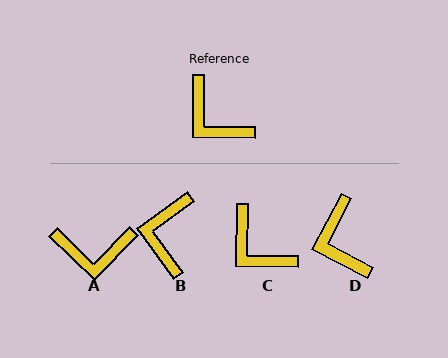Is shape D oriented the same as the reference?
No, it is off by about 27 degrees.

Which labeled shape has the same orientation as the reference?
C.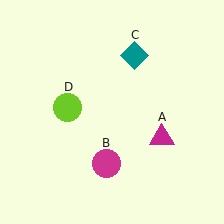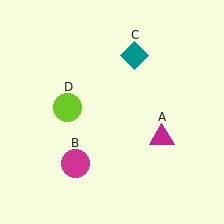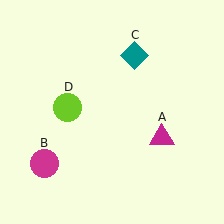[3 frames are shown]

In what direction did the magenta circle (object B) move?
The magenta circle (object B) moved left.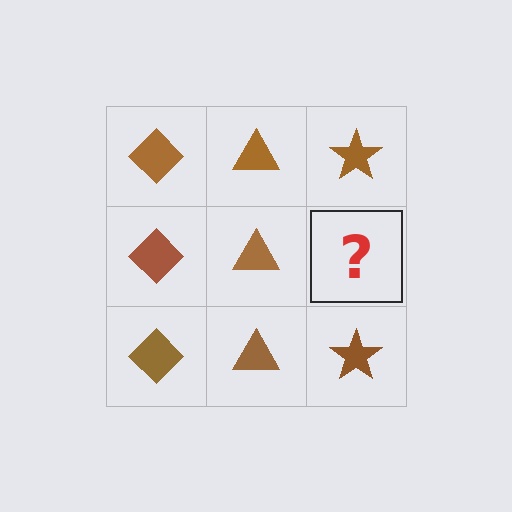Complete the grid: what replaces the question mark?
The question mark should be replaced with a brown star.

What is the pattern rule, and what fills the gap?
The rule is that each column has a consistent shape. The gap should be filled with a brown star.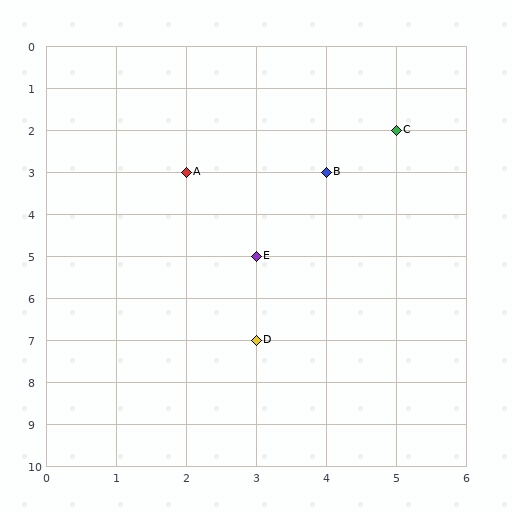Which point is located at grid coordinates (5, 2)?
Point C is at (5, 2).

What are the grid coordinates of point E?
Point E is at grid coordinates (3, 5).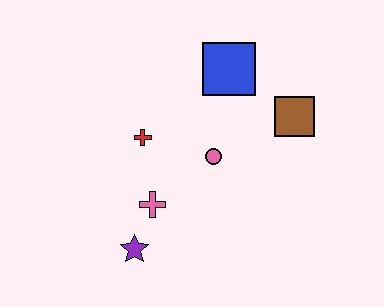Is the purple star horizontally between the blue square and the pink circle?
No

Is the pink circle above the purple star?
Yes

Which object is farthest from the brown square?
The purple star is farthest from the brown square.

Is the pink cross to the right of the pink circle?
No